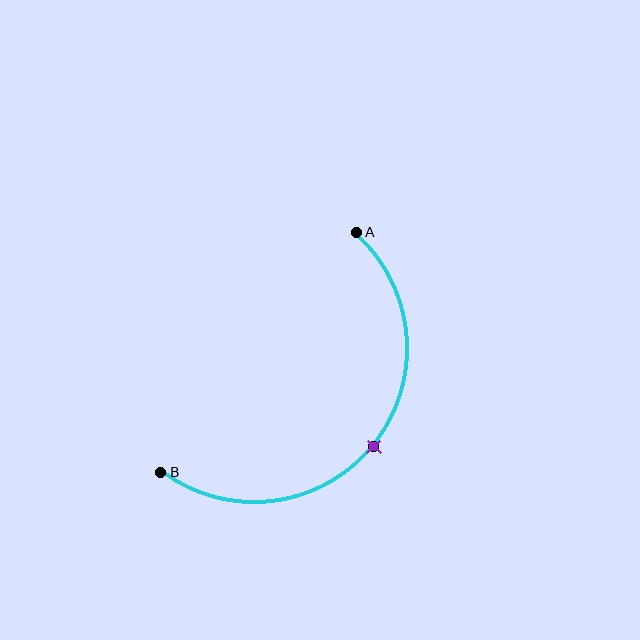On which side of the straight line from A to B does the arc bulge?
The arc bulges below and to the right of the straight line connecting A and B.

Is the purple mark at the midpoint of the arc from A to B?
Yes. The purple mark lies on the arc at equal arc-length from both A and B — it is the arc midpoint.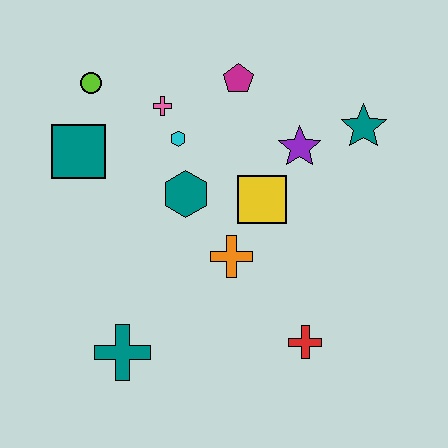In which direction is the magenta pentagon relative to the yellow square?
The magenta pentagon is above the yellow square.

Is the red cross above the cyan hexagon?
No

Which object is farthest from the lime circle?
The red cross is farthest from the lime circle.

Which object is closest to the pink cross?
The cyan hexagon is closest to the pink cross.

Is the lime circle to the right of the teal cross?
No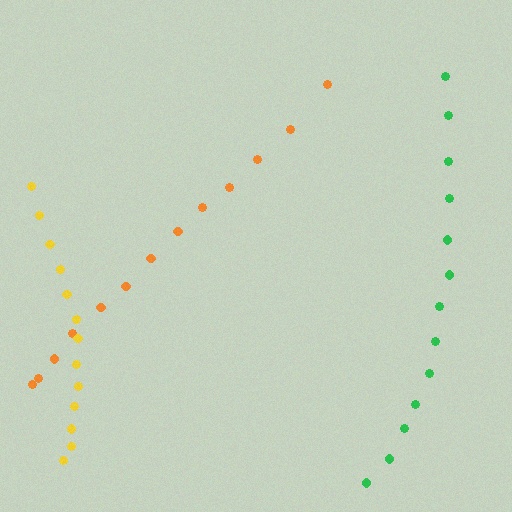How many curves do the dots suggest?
There are 3 distinct paths.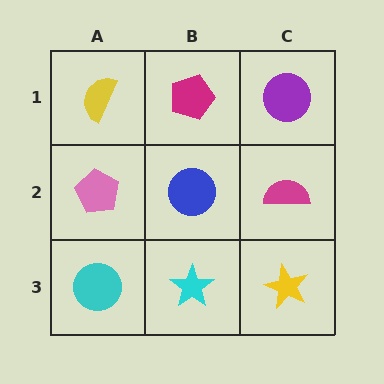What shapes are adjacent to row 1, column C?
A magenta semicircle (row 2, column C), a magenta pentagon (row 1, column B).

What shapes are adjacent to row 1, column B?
A blue circle (row 2, column B), a yellow semicircle (row 1, column A), a purple circle (row 1, column C).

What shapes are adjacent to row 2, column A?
A yellow semicircle (row 1, column A), a cyan circle (row 3, column A), a blue circle (row 2, column B).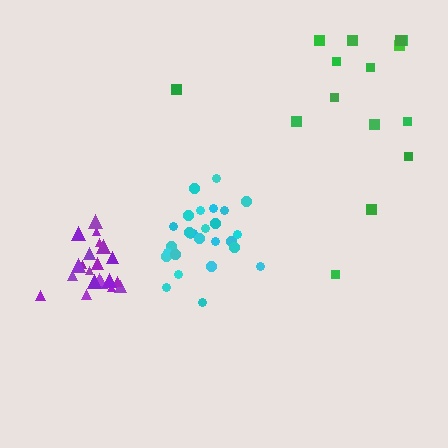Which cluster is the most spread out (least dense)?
Green.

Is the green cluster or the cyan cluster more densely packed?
Cyan.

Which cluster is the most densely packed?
Cyan.